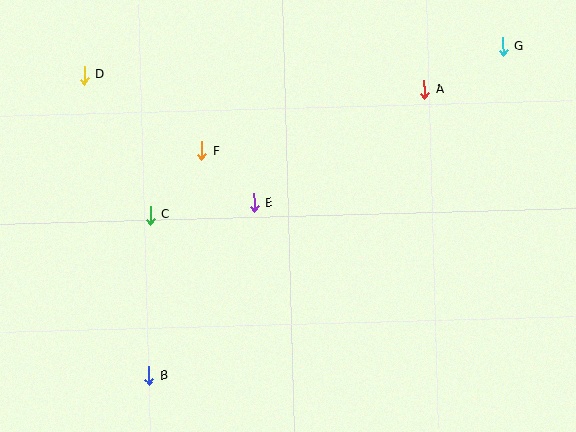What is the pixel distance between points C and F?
The distance between C and F is 83 pixels.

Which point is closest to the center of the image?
Point E at (254, 203) is closest to the center.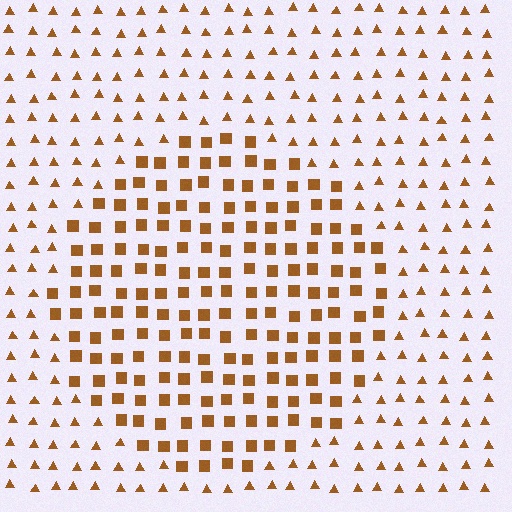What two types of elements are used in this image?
The image uses squares inside the circle region and triangles outside it.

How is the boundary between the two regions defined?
The boundary is defined by a change in element shape: squares inside vs. triangles outside. All elements share the same color and spacing.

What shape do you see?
I see a circle.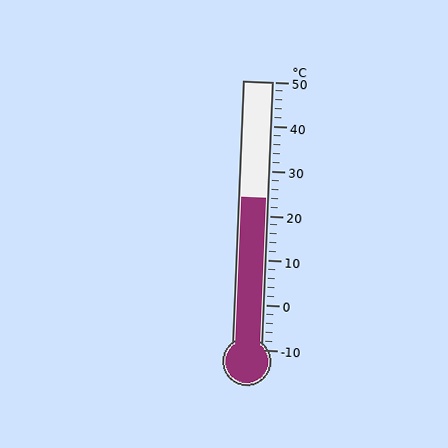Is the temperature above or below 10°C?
The temperature is above 10°C.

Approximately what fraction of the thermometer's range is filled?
The thermometer is filled to approximately 55% of its range.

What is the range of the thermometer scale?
The thermometer scale ranges from -10°C to 50°C.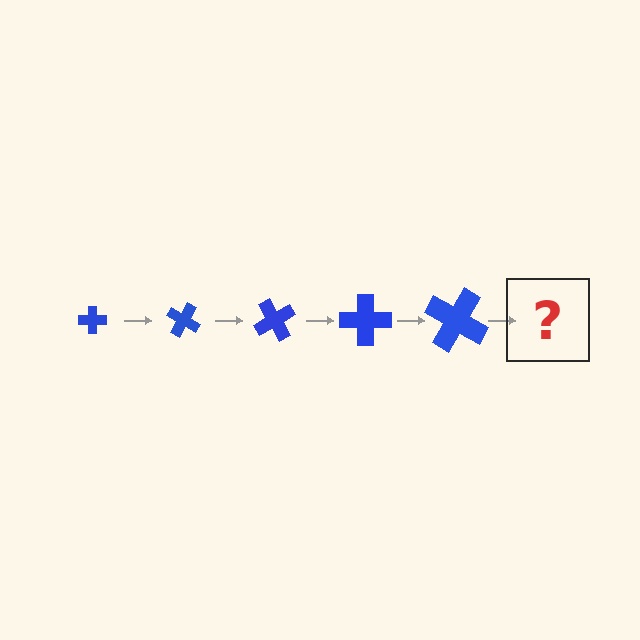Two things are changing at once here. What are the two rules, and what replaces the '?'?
The two rules are that the cross grows larger each step and it rotates 30 degrees each step. The '?' should be a cross, larger than the previous one and rotated 150 degrees from the start.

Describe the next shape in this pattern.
It should be a cross, larger than the previous one and rotated 150 degrees from the start.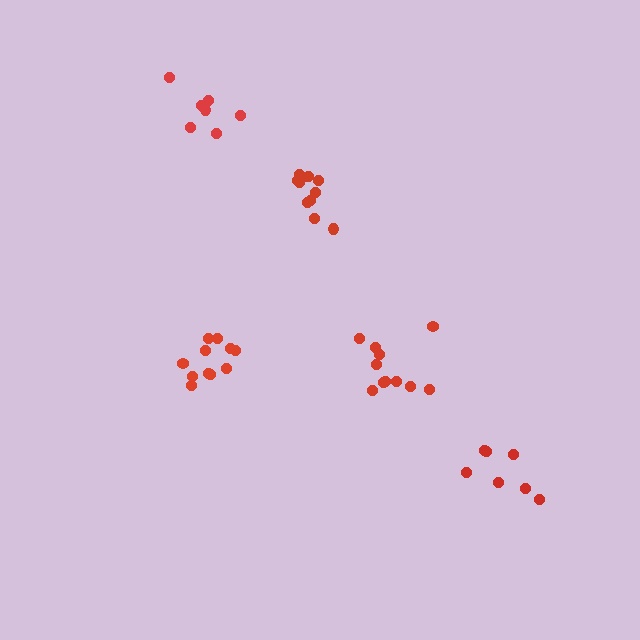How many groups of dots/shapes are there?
There are 5 groups.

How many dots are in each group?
Group 1: 7 dots, Group 2: 11 dots, Group 3: 7 dots, Group 4: 11 dots, Group 5: 11 dots (47 total).